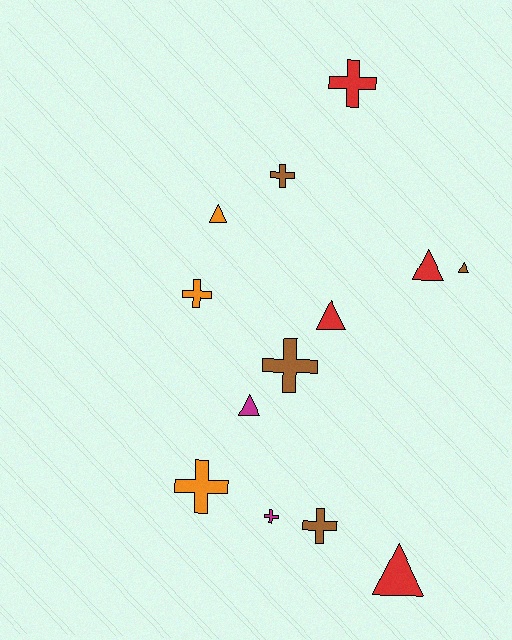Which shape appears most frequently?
Cross, with 7 objects.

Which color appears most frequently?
Brown, with 4 objects.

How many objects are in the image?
There are 13 objects.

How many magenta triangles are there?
There is 1 magenta triangle.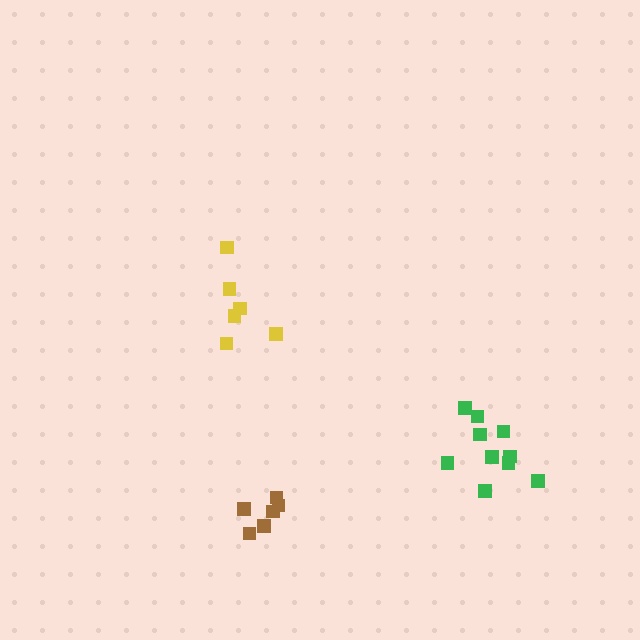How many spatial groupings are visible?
There are 3 spatial groupings.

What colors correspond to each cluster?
The clusters are colored: yellow, brown, green.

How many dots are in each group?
Group 1: 6 dots, Group 2: 6 dots, Group 3: 10 dots (22 total).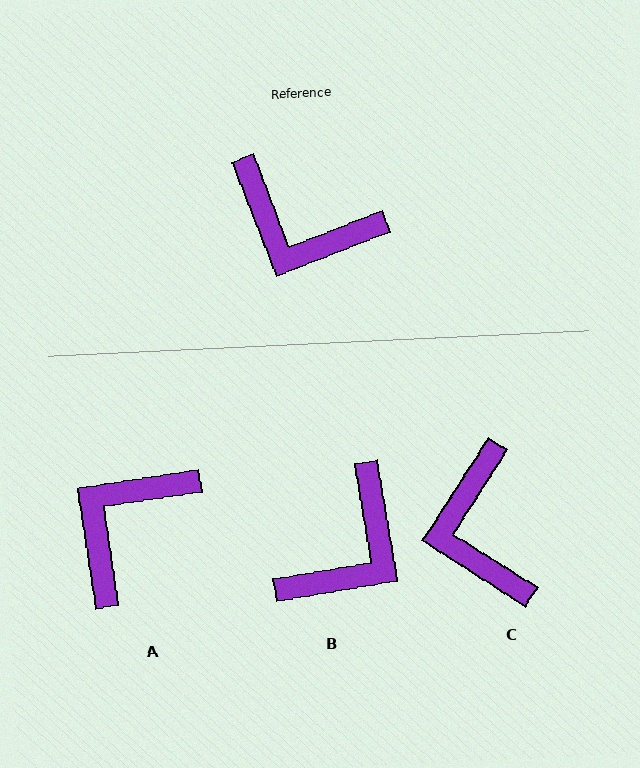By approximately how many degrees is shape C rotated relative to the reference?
Approximately 54 degrees clockwise.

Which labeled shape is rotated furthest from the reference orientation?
A, about 103 degrees away.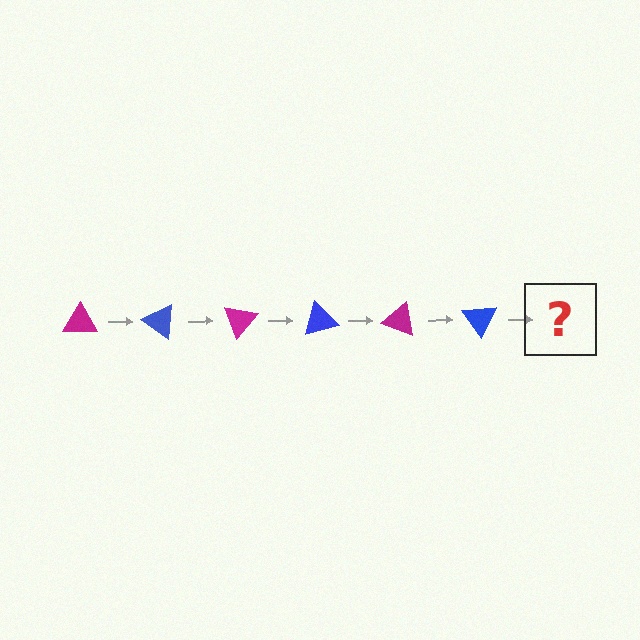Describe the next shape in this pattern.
It should be a magenta triangle, rotated 210 degrees from the start.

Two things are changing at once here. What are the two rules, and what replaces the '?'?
The two rules are that it rotates 35 degrees each step and the color cycles through magenta and blue. The '?' should be a magenta triangle, rotated 210 degrees from the start.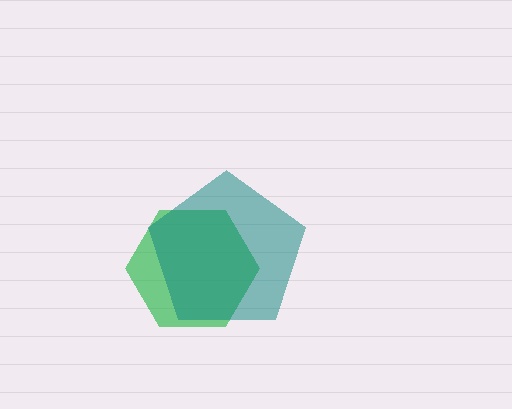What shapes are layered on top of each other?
The layered shapes are: a green hexagon, a teal pentagon.